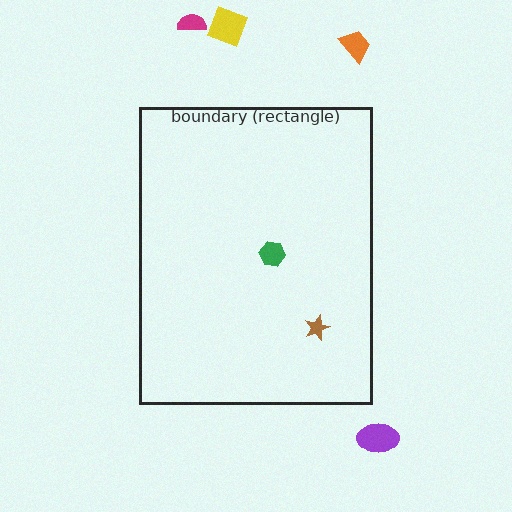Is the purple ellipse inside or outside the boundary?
Outside.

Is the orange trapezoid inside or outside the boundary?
Outside.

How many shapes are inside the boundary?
2 inside, 4 outside.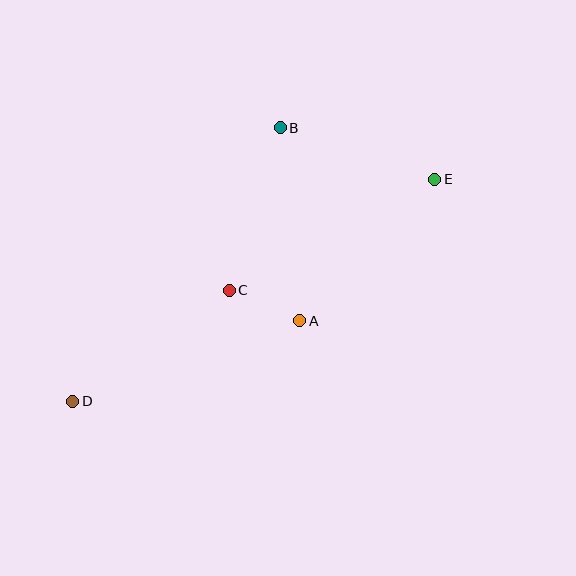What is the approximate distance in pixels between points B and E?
The distance between B and E is approximately 162 pixels.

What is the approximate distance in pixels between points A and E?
The distance between A and E is approximately 195 pixels.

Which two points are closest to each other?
Points A and C are closest to each other.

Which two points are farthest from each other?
Points D and E are farthest from each other.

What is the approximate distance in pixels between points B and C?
The distance between B and C is approximately 170 pixels.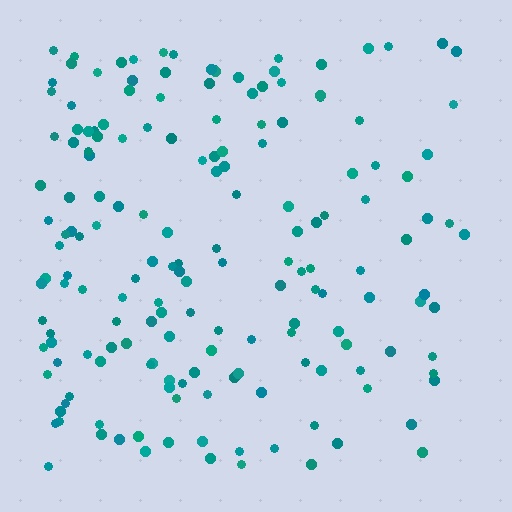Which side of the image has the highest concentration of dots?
The left.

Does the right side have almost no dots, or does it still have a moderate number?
Still a moderate number, just noticeably fewer than the left.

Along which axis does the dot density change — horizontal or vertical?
Horizontal.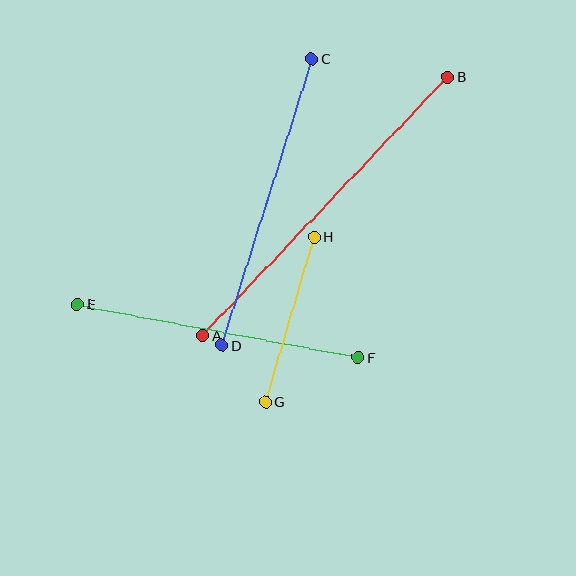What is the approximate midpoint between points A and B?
The midpoint is at approximately (325, 206) pixels.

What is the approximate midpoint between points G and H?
The midpoint is at approximately (290, 319) pixels.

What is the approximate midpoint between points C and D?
The midpoint is at approximately (267, 202) pixels.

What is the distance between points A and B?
The distance is approximately 357 pixels.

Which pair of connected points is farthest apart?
Points A and B are farthest apart.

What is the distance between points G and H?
The distance is approximately 172 pixels.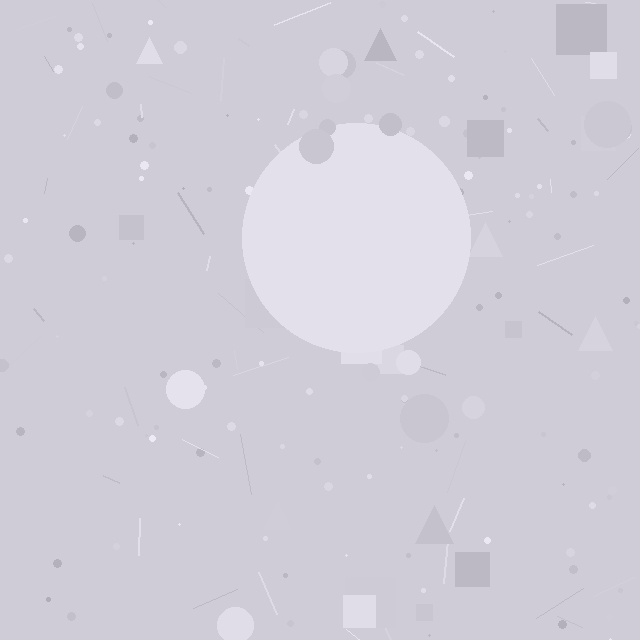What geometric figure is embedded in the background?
A circle is embedded in the background.